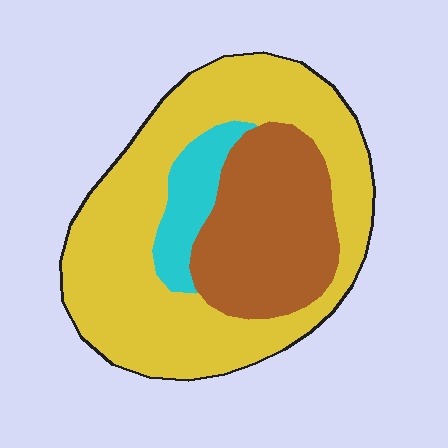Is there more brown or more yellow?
Yellow.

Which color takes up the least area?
Cyan, at roughly 10%.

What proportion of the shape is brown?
Brown covers 29% of the shape.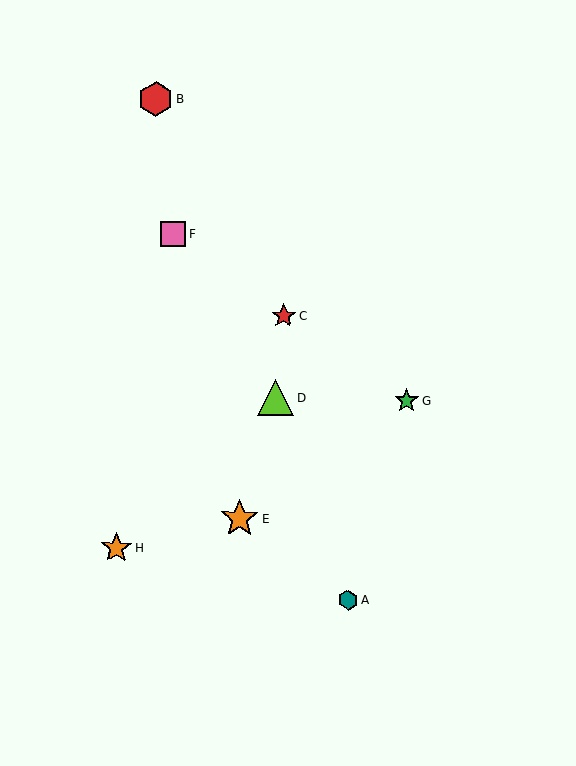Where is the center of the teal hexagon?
The center of the teal hexagon is at (348, 600).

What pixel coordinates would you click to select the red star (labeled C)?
Click at (283, 316) to select the red star C.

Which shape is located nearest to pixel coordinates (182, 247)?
The pink square (labeled F) at (173, 234) is nearest to that location.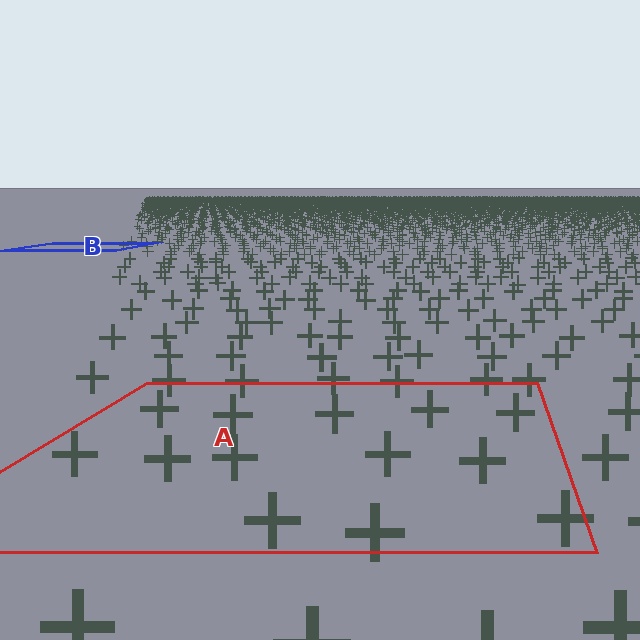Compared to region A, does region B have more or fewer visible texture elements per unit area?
Region B has more texture elements per unit area — they are packed more densely because it is farther away.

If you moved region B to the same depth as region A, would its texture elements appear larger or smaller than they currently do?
They would appear larger. At a closer depth, the same texture elements are projected at a bigger on-screen size.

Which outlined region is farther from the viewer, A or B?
Region B is farther from the viewer — the texture elements inside it appear smaller and more densely packed.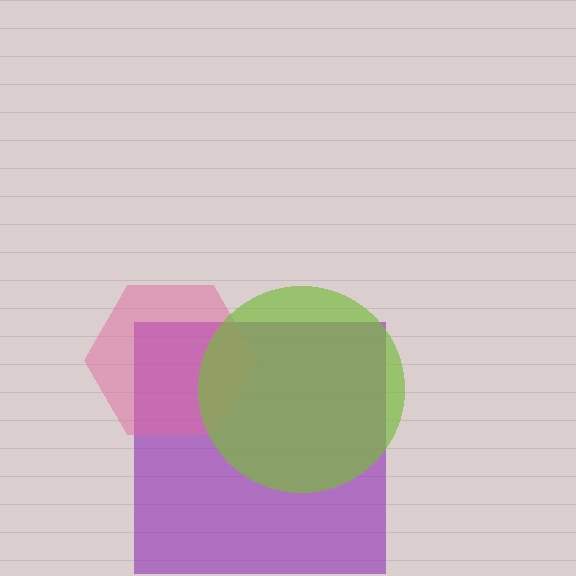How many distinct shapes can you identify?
There are 3 distinct shapes: a purple square, a pink hexagon, a lime circle.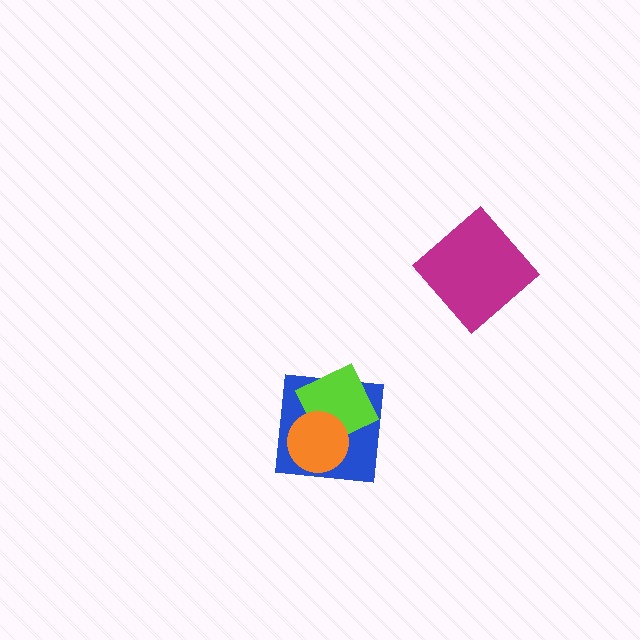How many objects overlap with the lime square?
2 objects overlap with the lime square.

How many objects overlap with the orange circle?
2 objects overlap with the orange circle.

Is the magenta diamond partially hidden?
No, no other shape covers it.